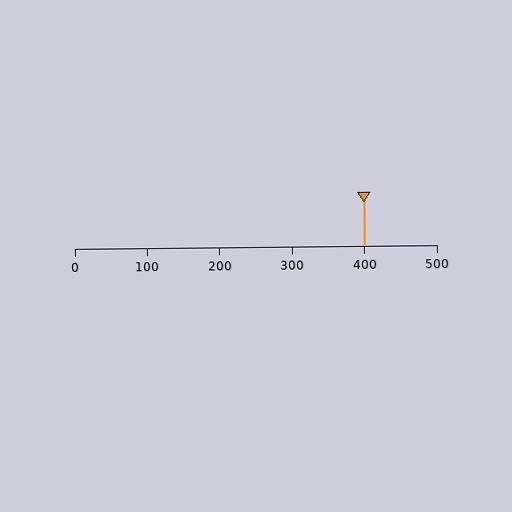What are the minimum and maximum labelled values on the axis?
The axis runs from 0 to 500.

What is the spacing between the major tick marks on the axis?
The major ticks are spaced 100 apart.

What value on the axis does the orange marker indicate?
The marker indicates approximately 400.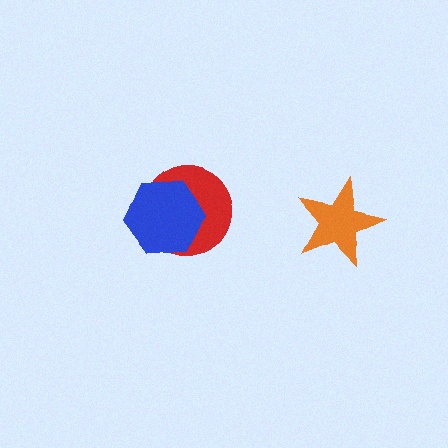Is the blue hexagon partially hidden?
No, no other shape covers it.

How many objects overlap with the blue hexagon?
1 object overlaps with the blue hexagon.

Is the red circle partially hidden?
Yes, it is partially covered by another shape.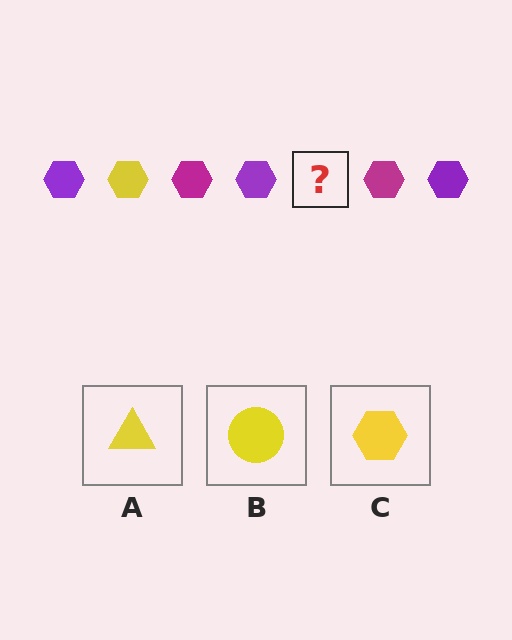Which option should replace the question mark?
Option C.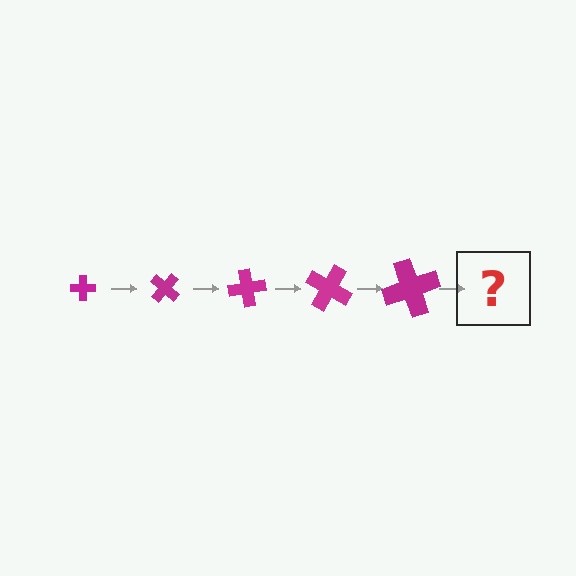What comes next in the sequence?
The next element should be a cross, larger than the previous one and rotated 200 degrees from the start.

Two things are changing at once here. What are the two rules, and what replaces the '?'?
The two rules are that the cross grows larger each step and it rotates 40 degrees each step. The '?' should be a cross, larger than the previous one and rotated 200 degrees from the start.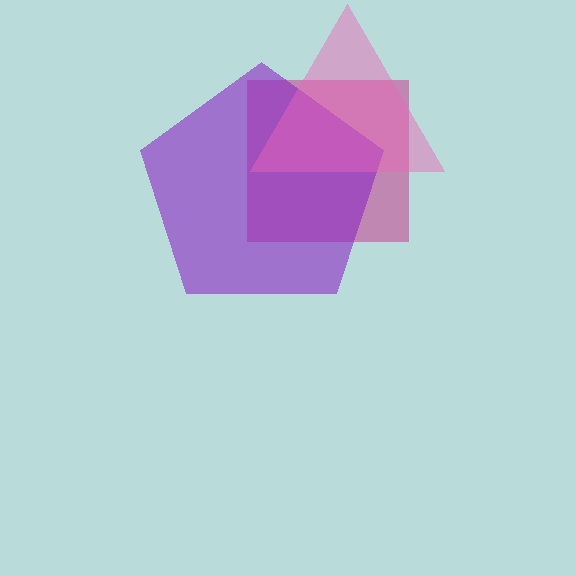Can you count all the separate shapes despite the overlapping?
Yes, there are 3 separate shapes.